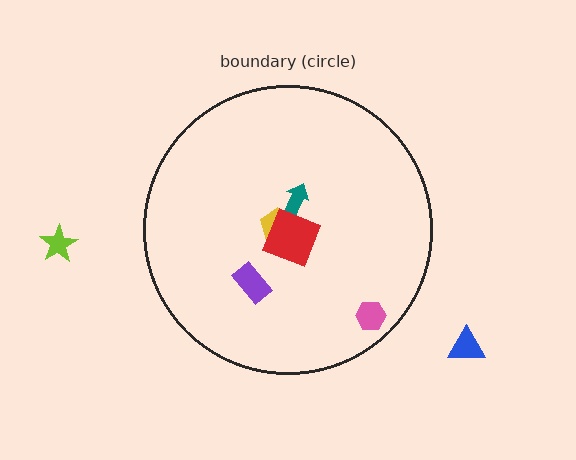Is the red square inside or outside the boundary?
Inside.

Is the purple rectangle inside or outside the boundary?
Inside.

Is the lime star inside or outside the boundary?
Outside.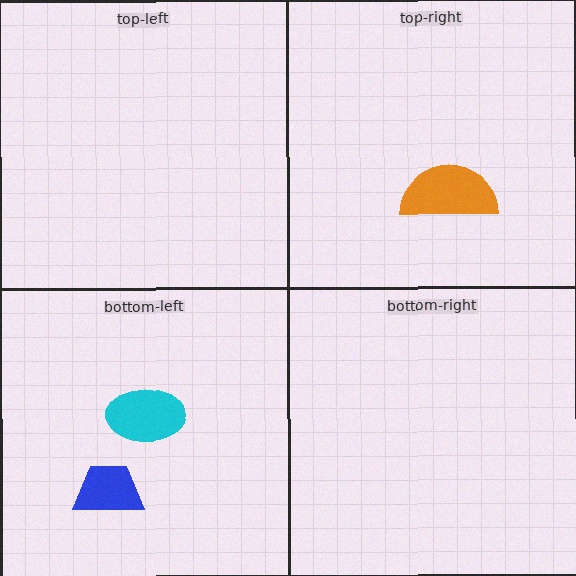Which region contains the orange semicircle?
The top-right region.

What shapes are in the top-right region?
The orange semicircle.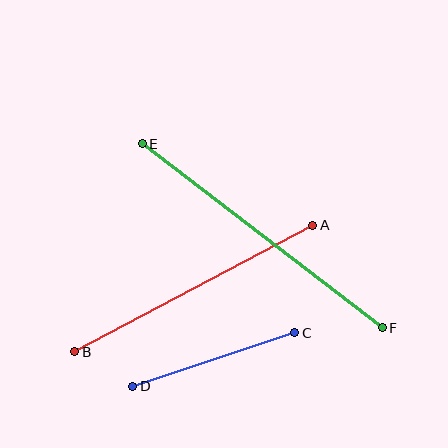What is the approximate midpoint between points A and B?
The midpoint is at approximately (194, 289) pixels.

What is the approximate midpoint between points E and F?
The midpoint is at approximately (262, 236) pixels.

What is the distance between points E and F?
The distance is approximately 302 pixels.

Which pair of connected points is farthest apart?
Points E and F are farthest apart.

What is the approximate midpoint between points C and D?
The midpoint is at approximately (214, 360) pixels.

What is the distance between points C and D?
The distance is approximately 171 pixels.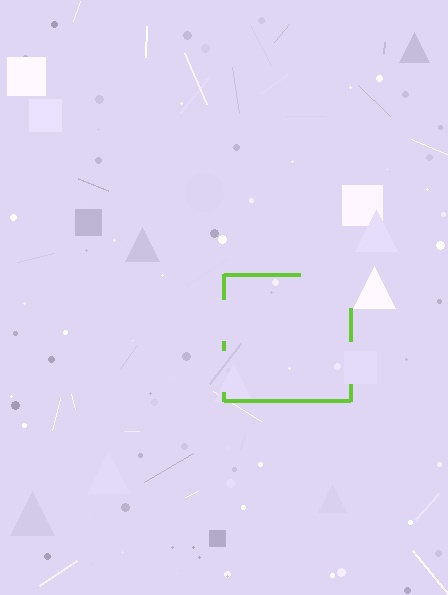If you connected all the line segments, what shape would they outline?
They would outline a square.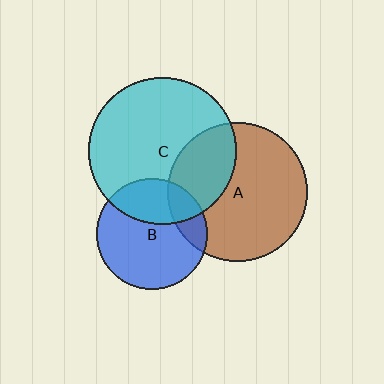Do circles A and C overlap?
Yes.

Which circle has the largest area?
Circle C (cyan).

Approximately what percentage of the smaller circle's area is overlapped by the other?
Approximately 30%.